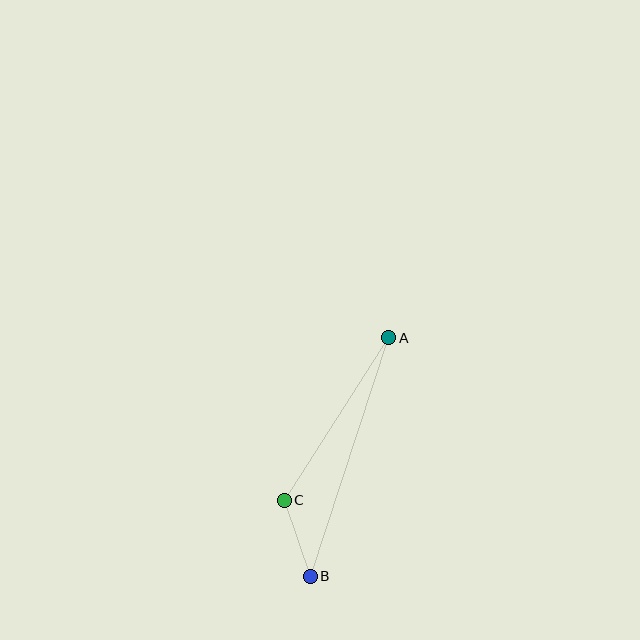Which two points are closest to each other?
Points B and C are closest to each other.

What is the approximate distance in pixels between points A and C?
The distance between A and C is approximately 193 pixels.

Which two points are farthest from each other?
Points A and B are farthest from each other.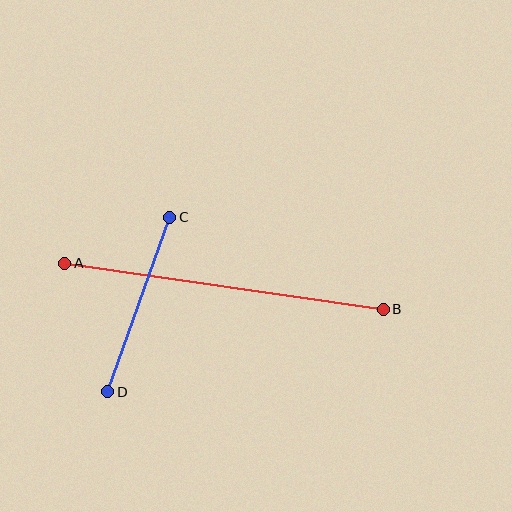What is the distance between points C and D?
The distance is approximately 185 pixels.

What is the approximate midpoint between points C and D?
The midpoint is at approximately (139, 305) pixels.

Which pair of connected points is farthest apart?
Points A and B are farthest apart.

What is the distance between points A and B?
The distance is approximately 322 pixels.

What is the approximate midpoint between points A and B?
The midpoint is at approximately (224, 286) pixels.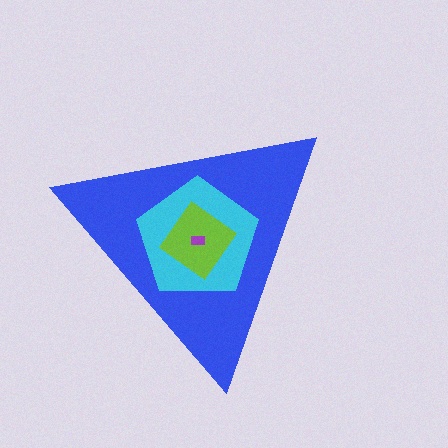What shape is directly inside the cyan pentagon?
The lime diamond.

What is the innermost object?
The purple rectangle.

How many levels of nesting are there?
4.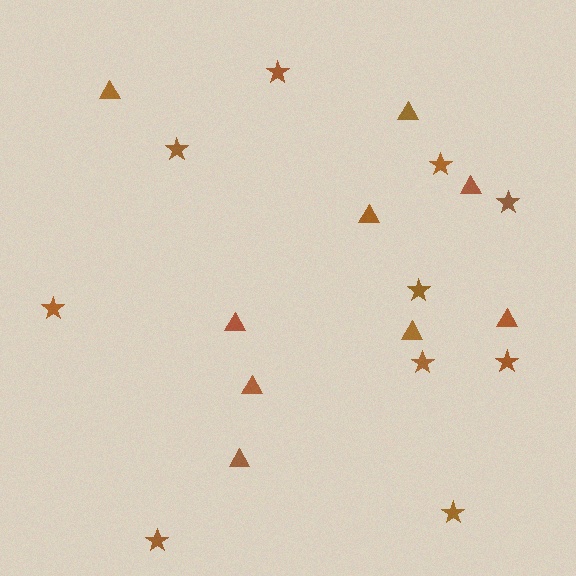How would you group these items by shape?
There are 2 groups: one group of triangles (9) and one group of stars (10).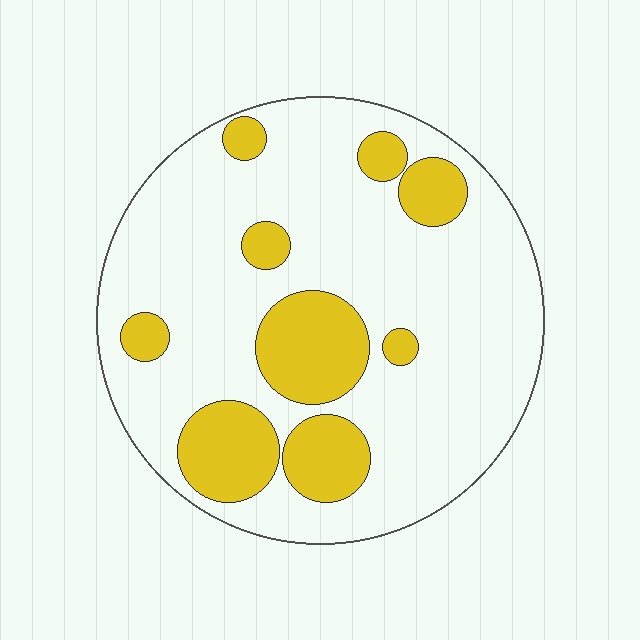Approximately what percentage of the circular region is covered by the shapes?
Approximately 25%.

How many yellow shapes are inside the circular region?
9.